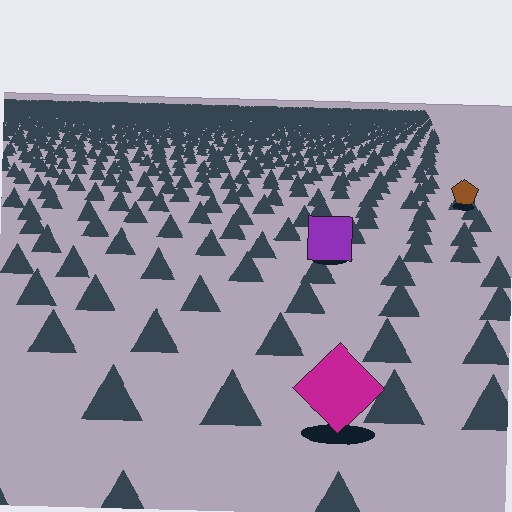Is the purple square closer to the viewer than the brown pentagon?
Yes. The purple square is closer — you can tell from the texture gradient: the ground texture is coarser near it.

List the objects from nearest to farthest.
From nearest to farthest: the magenta diamond, the purple square, the brown pentagon.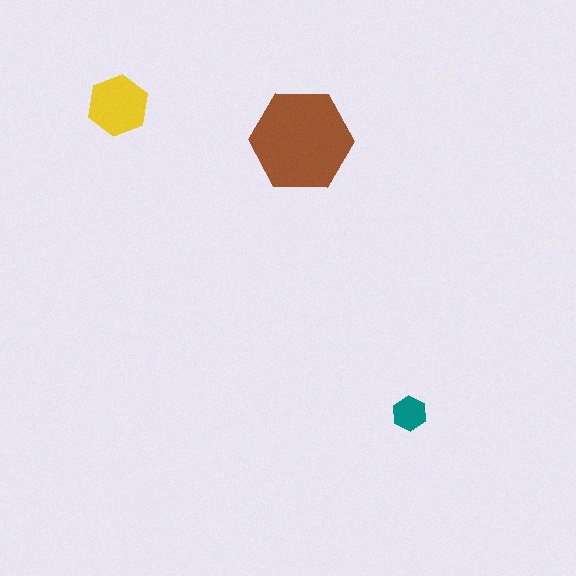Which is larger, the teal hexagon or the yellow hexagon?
The yellow one.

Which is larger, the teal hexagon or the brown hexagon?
The brown one.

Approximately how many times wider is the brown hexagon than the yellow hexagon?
About 1.5 times wider.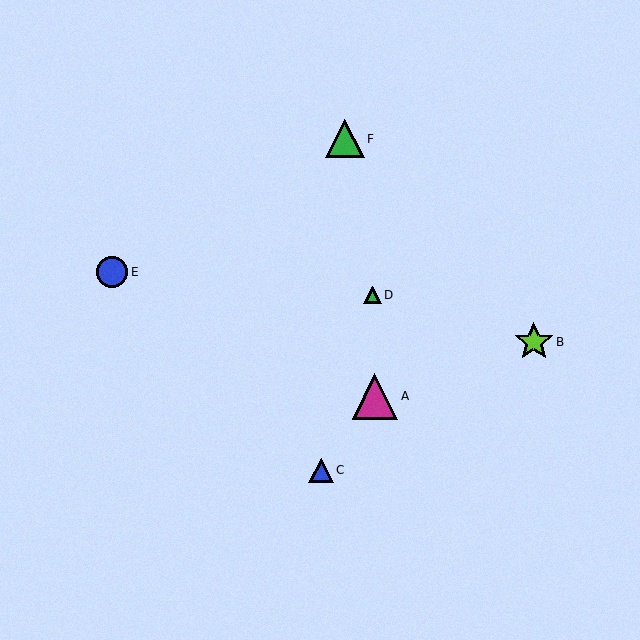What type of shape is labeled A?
Shape A is a magenta triangle.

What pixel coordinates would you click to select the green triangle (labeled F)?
Click at (345, 139) to select the green triangle F.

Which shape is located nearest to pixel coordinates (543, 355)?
The lime star (labeled B) at (534, 342) is nearest to that location.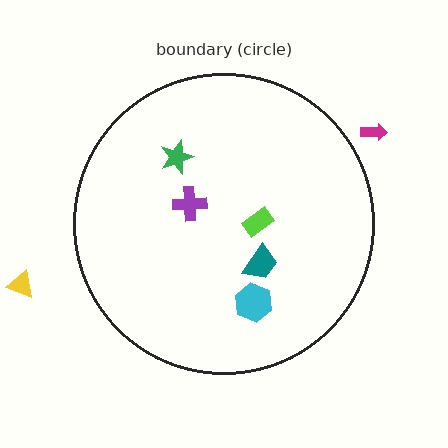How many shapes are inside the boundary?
5 inside, 2 outside.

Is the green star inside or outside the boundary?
Inside.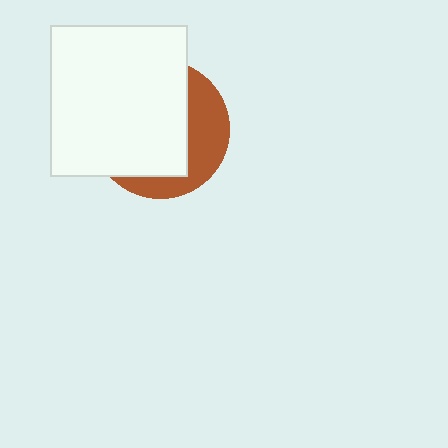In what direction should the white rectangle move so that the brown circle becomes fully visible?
The white rectangle should move left. That is the shortest direction to clear the overlap and leave the brown circle fully visible.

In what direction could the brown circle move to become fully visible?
The brown circle could move right. That would shift it out from behind the white rectangle entirely.